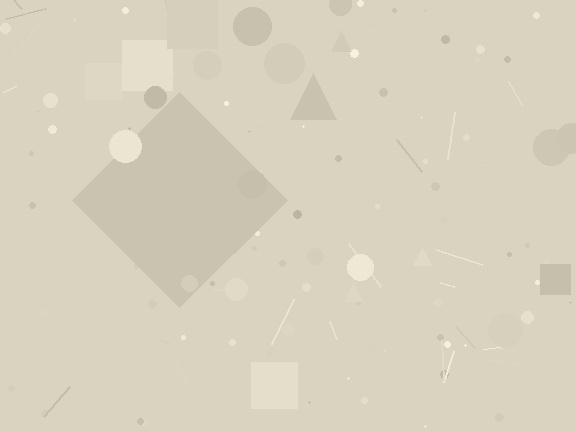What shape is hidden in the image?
A diamond is hidden in the image.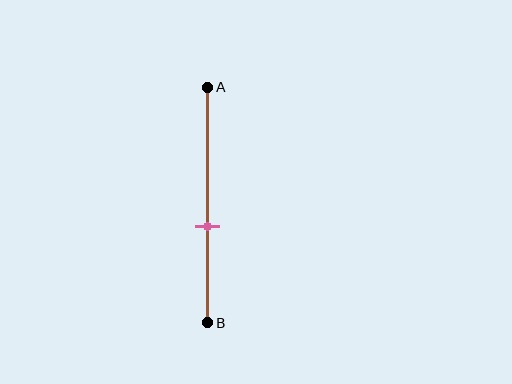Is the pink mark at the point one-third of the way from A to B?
No, the mark is at about 60% from A, not at the 33% one-third point.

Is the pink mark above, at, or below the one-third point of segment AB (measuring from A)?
The pink mark is below the one-third point of segment AB.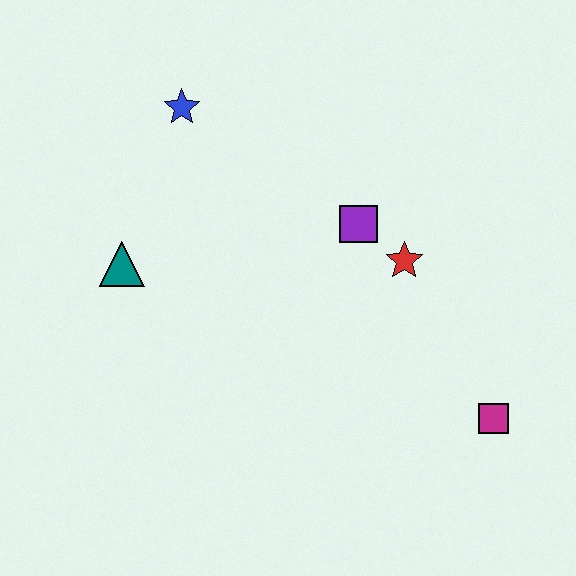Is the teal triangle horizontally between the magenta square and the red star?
No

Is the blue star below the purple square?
No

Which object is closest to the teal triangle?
The blue star is closest to the teal triangle.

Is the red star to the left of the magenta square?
Yes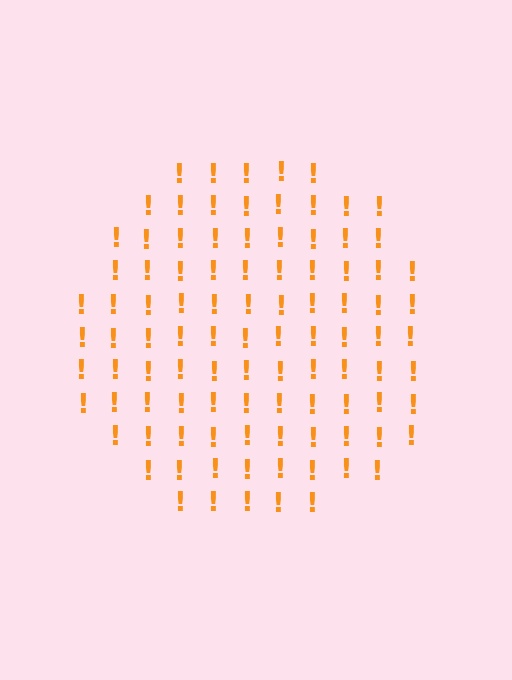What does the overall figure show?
The overall figure shows a circle.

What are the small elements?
The small elements are exclamation marks.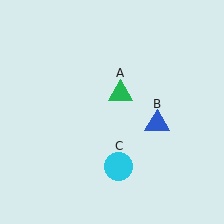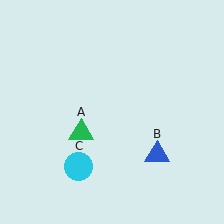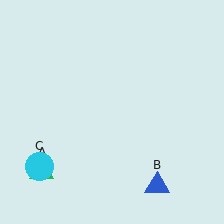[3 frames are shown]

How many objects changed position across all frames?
3 objects changed position: green triangle (object A), blue triangle (object B), cyan circle (object C).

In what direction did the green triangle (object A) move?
The green triangle (object A) moved down and to the left.